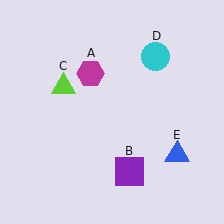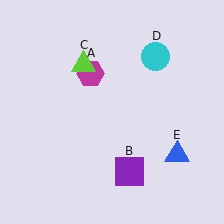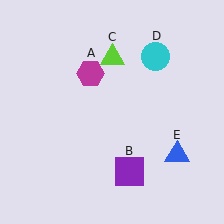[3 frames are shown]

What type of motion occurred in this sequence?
The lime triangle (object C) rotated clockwise around the center of the scene.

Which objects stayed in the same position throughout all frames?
Magenta hexagon (object A) and purple square (object B) and cyan circle (object D) and blue triangle (object E) remained stationary.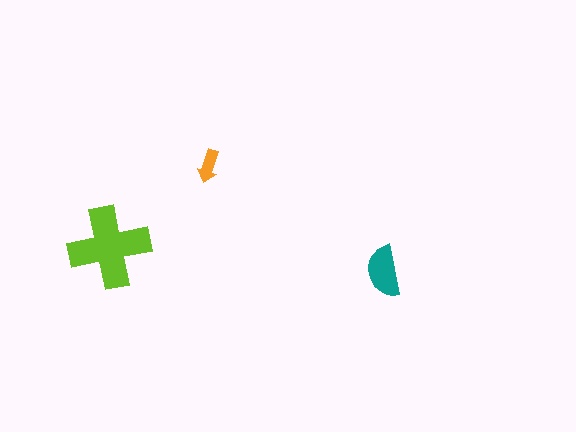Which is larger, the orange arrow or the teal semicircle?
The teal semicircle.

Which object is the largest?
The lime cross.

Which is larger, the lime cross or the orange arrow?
The lime cross.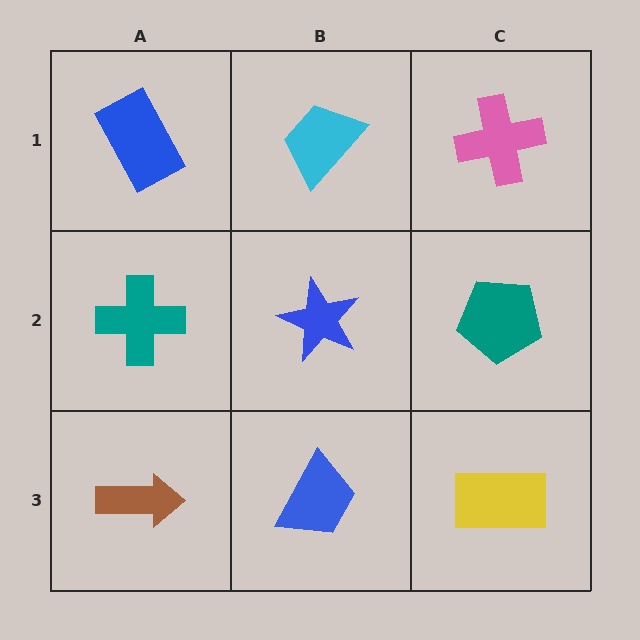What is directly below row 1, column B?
A blue star.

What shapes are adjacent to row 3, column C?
A teal pentagon (row 2, column C), a blue trapezoid (row 3, column B).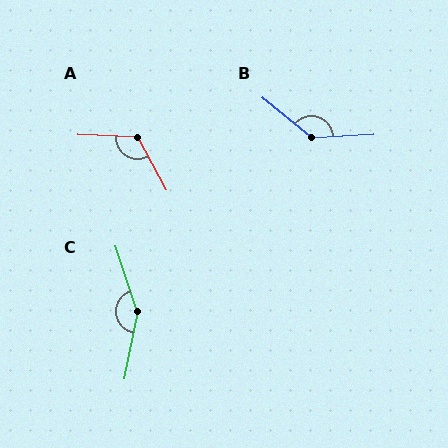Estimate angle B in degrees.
Approximately 137 degrees.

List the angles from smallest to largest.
A (121°), B (137°), C (150°).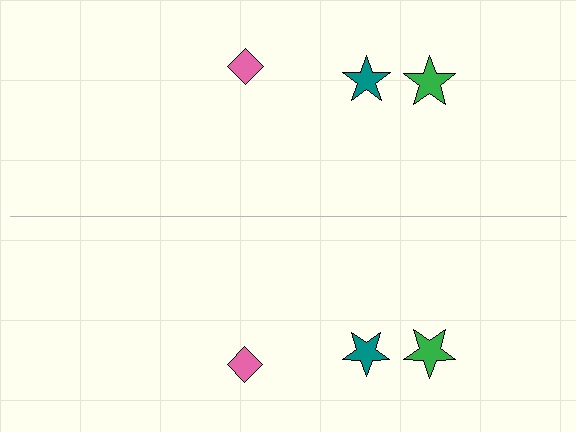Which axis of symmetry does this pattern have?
The pattern has a horizontal axis of symmetry running through the center of the image.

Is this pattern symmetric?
Yes, this pattern has bilateral (reflection) symmetry.